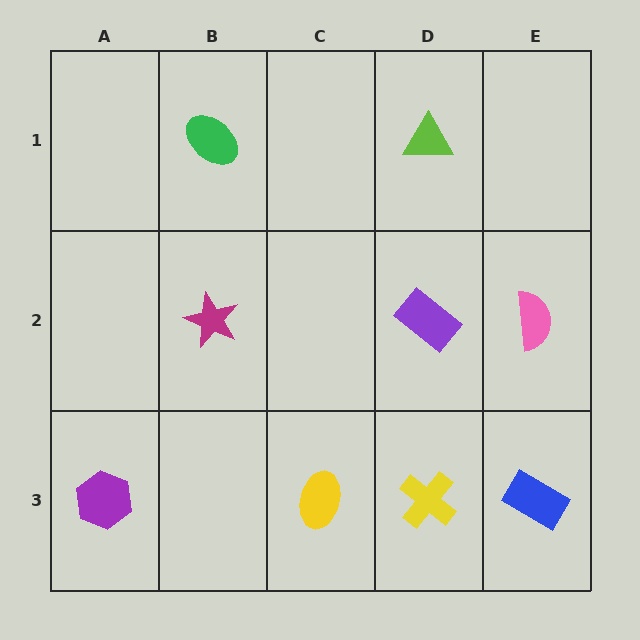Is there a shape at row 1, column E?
No, that cell is empty.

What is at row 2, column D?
A purple rectangle.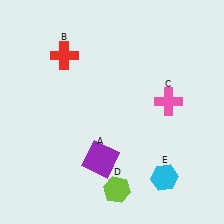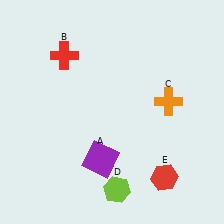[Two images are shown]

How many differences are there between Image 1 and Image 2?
There are 2 differences between the two images.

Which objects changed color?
C changed from pink to orange. E changed from cyan to red.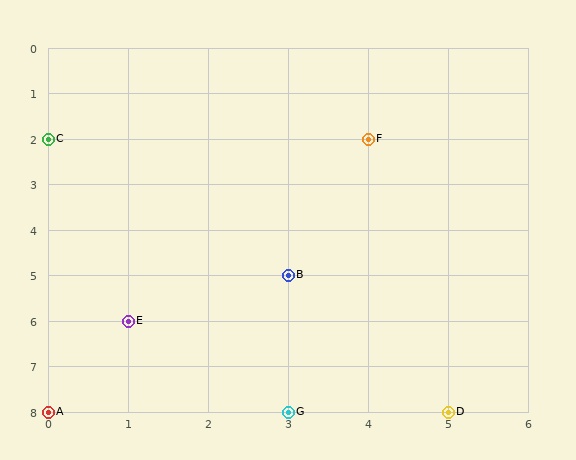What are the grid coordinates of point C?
Point C is at grid coordinates (0, 2).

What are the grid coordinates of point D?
Point D is at grid coordinates (5, 8).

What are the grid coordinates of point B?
Point B is at grid coordinates (3, 5).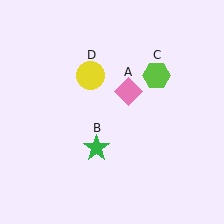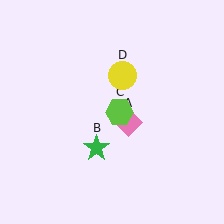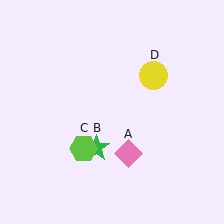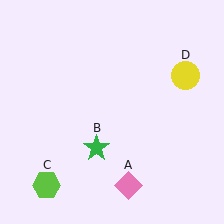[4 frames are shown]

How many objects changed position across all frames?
3 objects changed position: pink diamond (object A), lime hexagon (object C), yellow circle (object D).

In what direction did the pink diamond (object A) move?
The pink diamond (object A) moved down.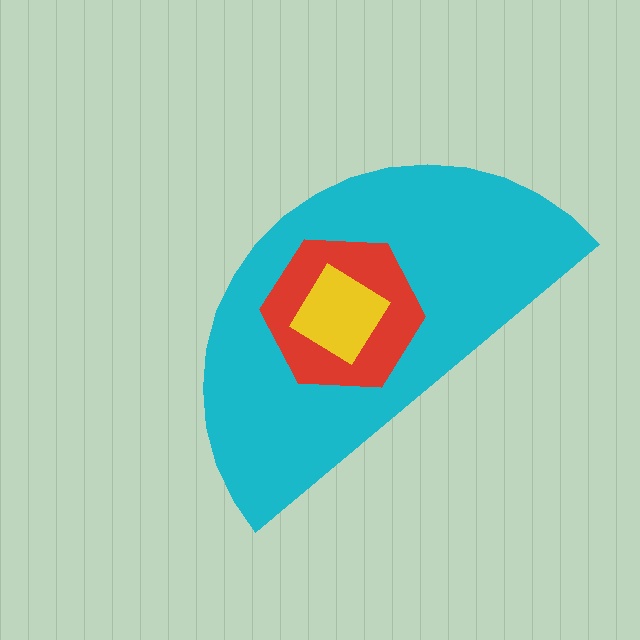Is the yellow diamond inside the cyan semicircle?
Yes.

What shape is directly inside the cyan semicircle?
The red hexagon.